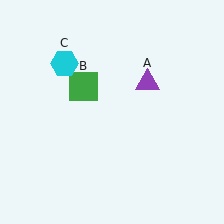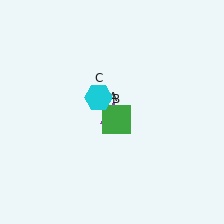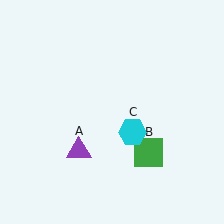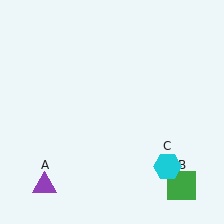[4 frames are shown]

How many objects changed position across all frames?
3 objects changed position: purple triangle (object A), green square (object B), cyan hexagon (object C).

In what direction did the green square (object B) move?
The green square (object B) moved down and to the right.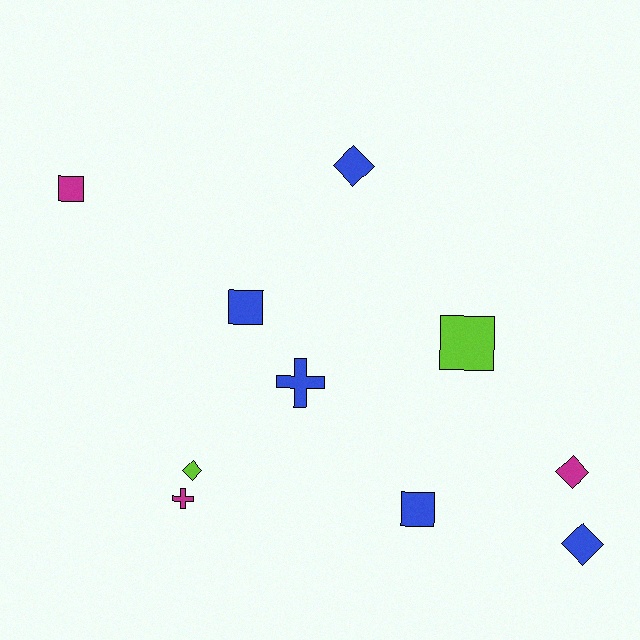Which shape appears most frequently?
Diamond, with 4 objects.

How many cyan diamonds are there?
There are no cyan diamonds.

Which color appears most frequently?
Blue, with 5 objects.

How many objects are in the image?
There are 10 objects.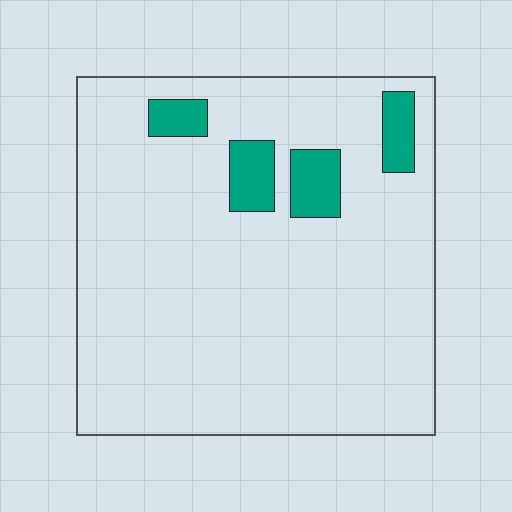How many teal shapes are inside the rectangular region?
4.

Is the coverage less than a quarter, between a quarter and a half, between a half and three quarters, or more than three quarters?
Less than a quarter.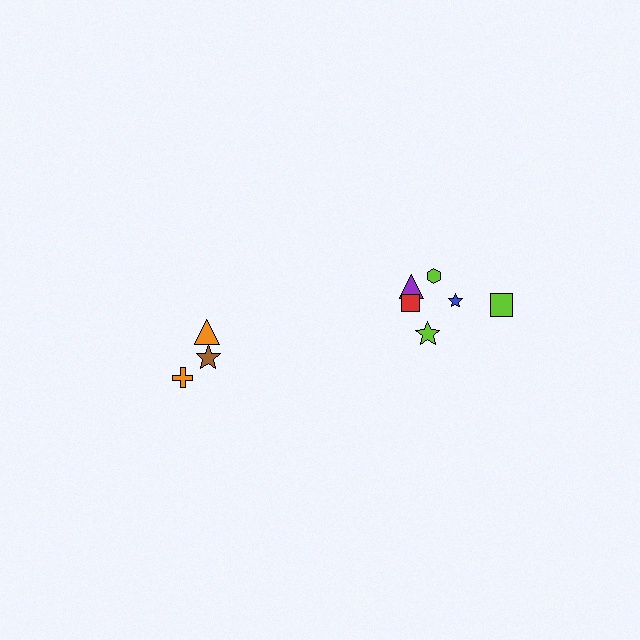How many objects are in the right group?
There are 6 objects.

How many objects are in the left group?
There are 3 objects.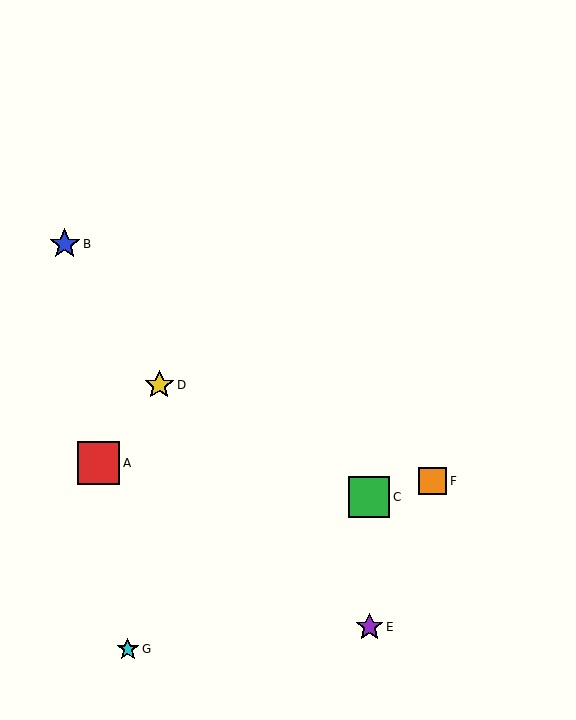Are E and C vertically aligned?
Yes, both are at x≈369.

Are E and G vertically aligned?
No, E is at x≈369 and G is at x≈128.